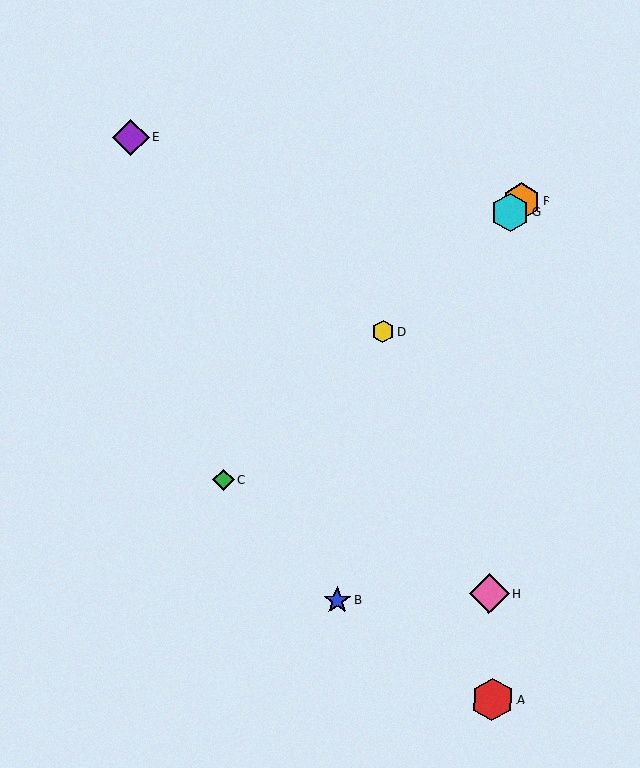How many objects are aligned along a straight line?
4 objects (C, D, F, G) are aligned along a straight line.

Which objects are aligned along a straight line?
Objects C, D, F, G are aligned along a straight line.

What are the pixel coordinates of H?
Object H is at (489, 594).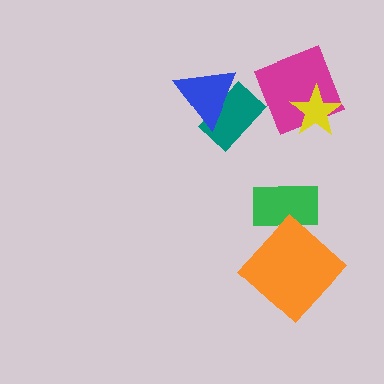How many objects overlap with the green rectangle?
0 objects overlap with the green rectangle.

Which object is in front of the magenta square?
The yellow star is in front of the magenta square.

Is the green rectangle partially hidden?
No, no other shape covers it.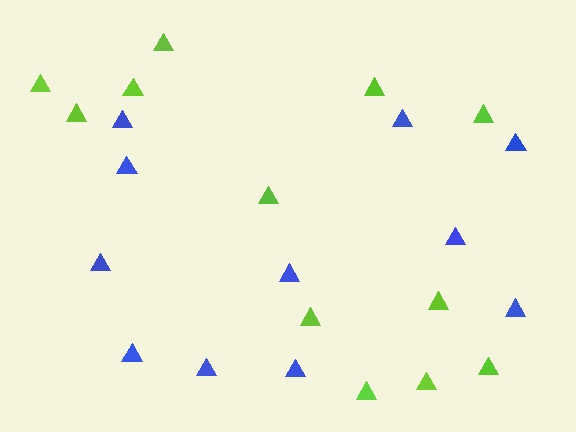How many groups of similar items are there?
There are 2 groups: one group of lime triangles (12) and one group of blue triangles (11).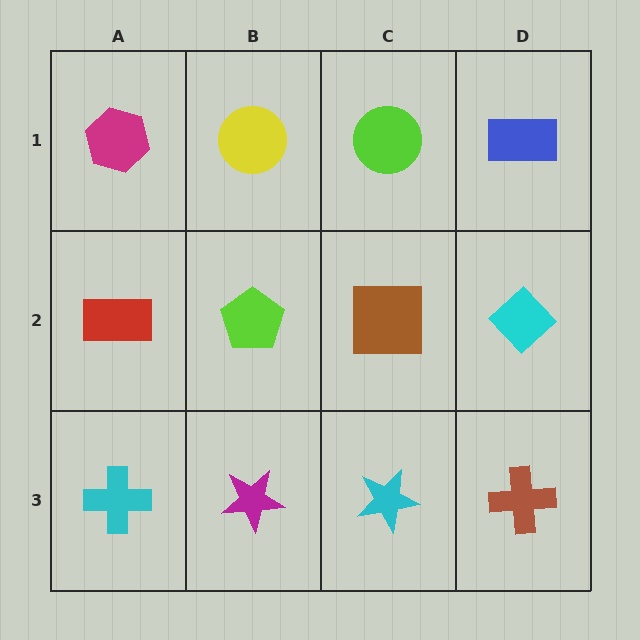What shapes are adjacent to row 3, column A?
A red rectangle (row 2, column A), a magenta star (row 3, column B).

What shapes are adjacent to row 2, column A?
A magenta hexagon (row 1, column A), a cyan cross (row 3, column A), a lime pentagon (row 2, column B).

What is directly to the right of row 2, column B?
A brown square.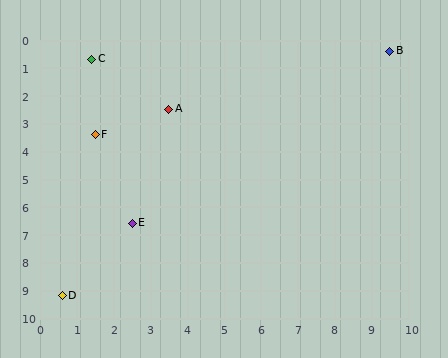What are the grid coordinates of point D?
Point D is at approximately (0.6, 9.2).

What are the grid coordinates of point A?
Point A is at approximately (3.5, 2.5).